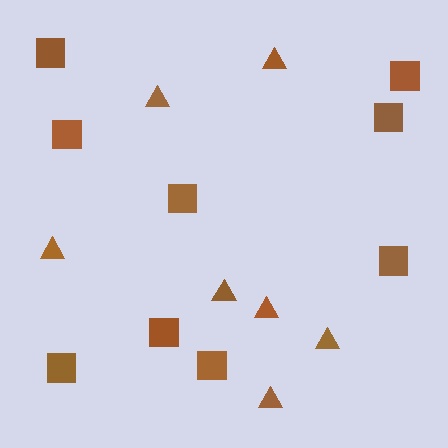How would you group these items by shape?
There are 2 groups: one group of triangles (7) and one group of squares (9).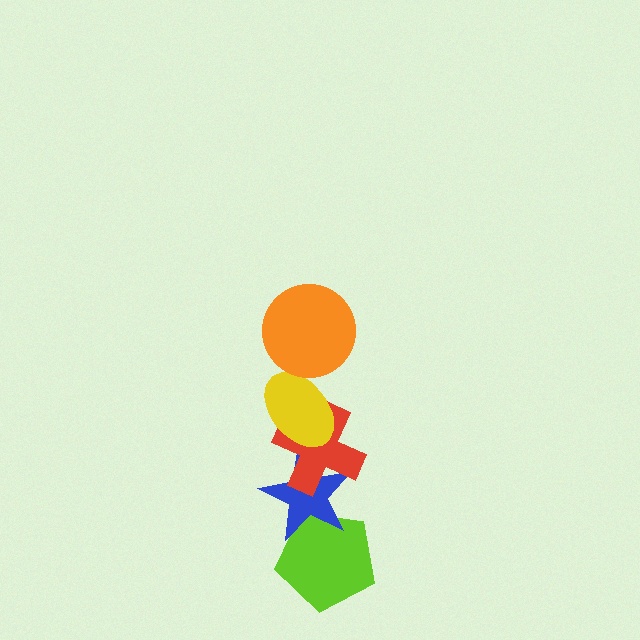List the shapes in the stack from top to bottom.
From top to bottom: the orange circle, the yellow ellipse, the red cross, the blue star, the lime pentagon.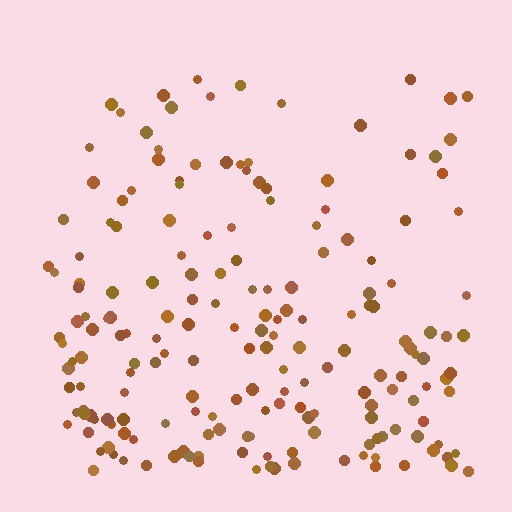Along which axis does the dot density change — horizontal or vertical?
Vertical.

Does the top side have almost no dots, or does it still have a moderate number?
Still a moderate number, just noticeably fewer than the bottom.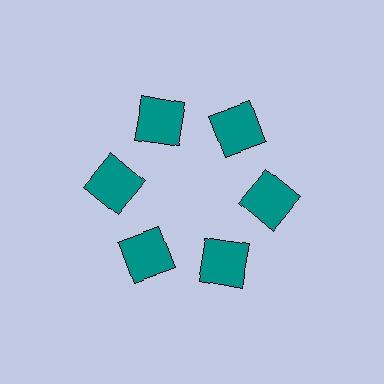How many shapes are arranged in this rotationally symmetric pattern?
There are 6 shapes, arranged in 6 groups of 1.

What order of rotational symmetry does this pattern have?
This pattern has 6-fold rotational symmetry.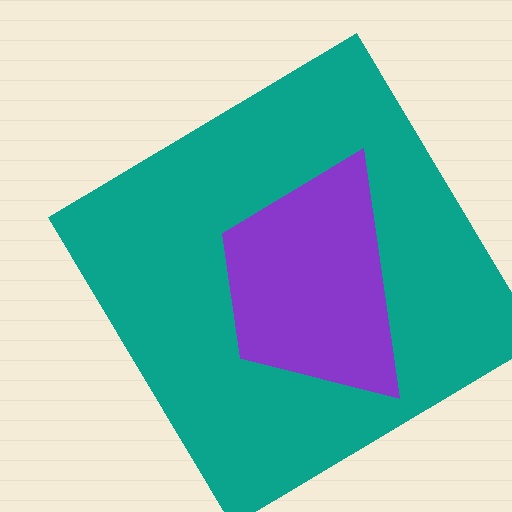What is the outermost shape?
The teal diamond.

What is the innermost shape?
The purple trapezoid.